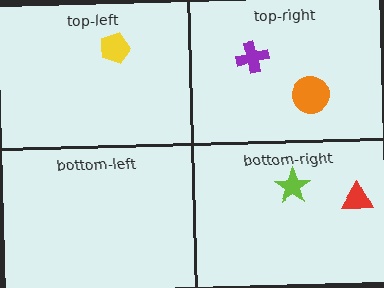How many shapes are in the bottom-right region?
2.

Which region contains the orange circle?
The top-right region.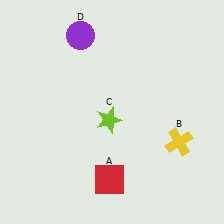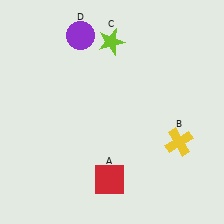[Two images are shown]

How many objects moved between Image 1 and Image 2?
1 object moved between the two images.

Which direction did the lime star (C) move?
The lime star (C) moved up.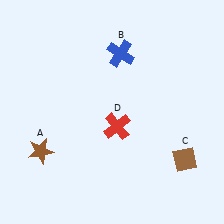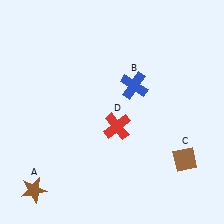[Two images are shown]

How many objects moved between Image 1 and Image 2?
2 objects moved between the two images.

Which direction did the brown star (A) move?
The brown star (A) moved down.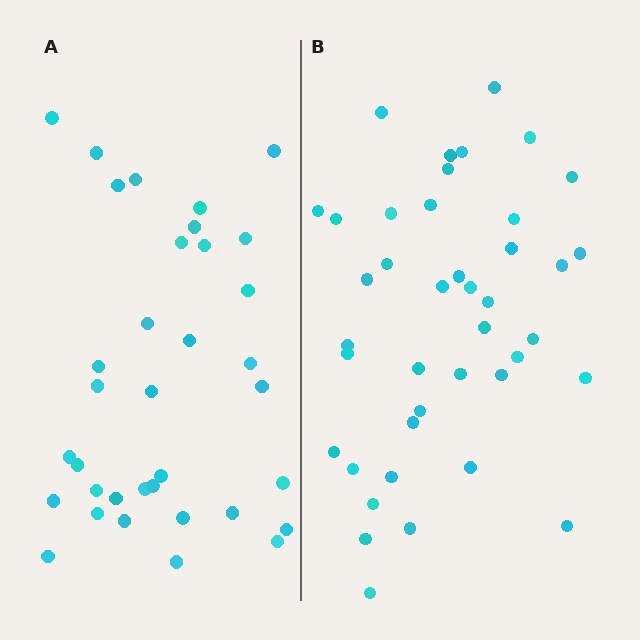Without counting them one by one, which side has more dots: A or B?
Region B (the right region) has more dots.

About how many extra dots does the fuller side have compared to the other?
Region B has about 6 more dots than region A.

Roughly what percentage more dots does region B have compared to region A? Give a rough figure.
About 15% more.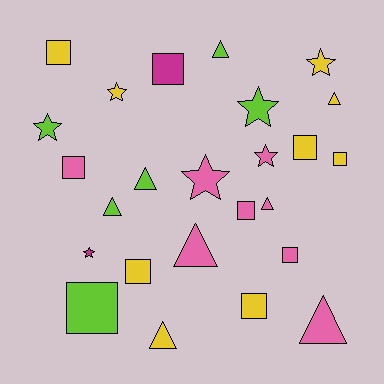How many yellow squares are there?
There are 5 yellow squares.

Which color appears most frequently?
Yellow, with 9 objects.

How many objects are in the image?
There are 25 objects.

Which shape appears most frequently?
Square, with 10 objects.